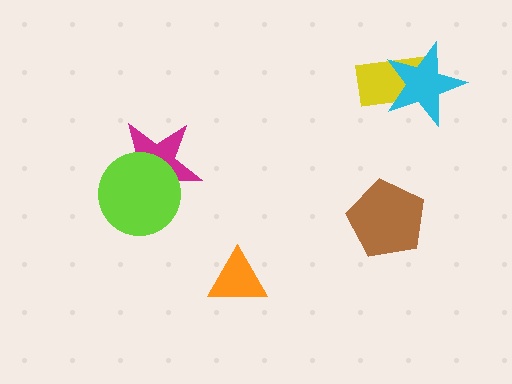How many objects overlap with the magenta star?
1 object overlaps with the magenta star.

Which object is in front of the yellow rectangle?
The cyan star is in front of the yellow rectangle.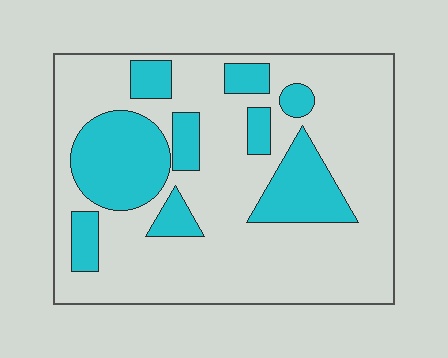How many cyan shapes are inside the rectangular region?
9.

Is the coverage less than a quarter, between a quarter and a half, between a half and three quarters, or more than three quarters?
Between a quarter and a half.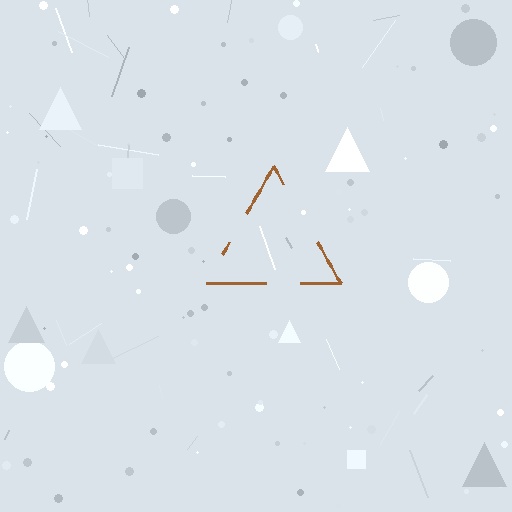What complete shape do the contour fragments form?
The contour fragments form a triangle.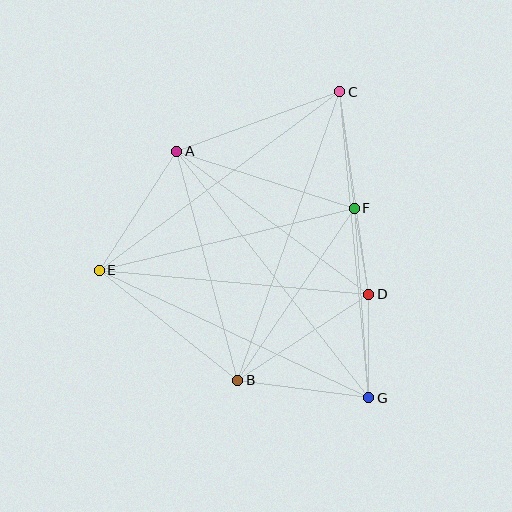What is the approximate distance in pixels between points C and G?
The distance between C and G is approximately 307 pixels.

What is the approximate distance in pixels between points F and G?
The distance between F and G is approximately 190 pixels.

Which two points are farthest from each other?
Points A and G are farthest from each other.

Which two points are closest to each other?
Points D and F are closest to each other.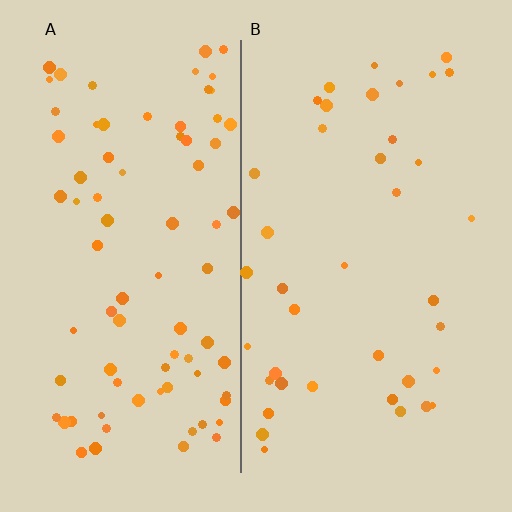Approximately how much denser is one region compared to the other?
Approximately 2.0× — region A over region B.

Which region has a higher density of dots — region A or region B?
A (the left).